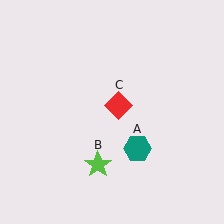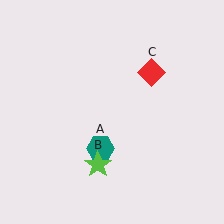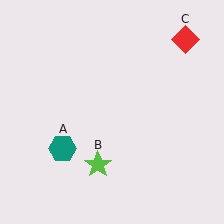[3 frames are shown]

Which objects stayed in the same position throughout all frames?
Lime star (object B) remained stationary.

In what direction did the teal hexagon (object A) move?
The teal hexagon (object A) moved left.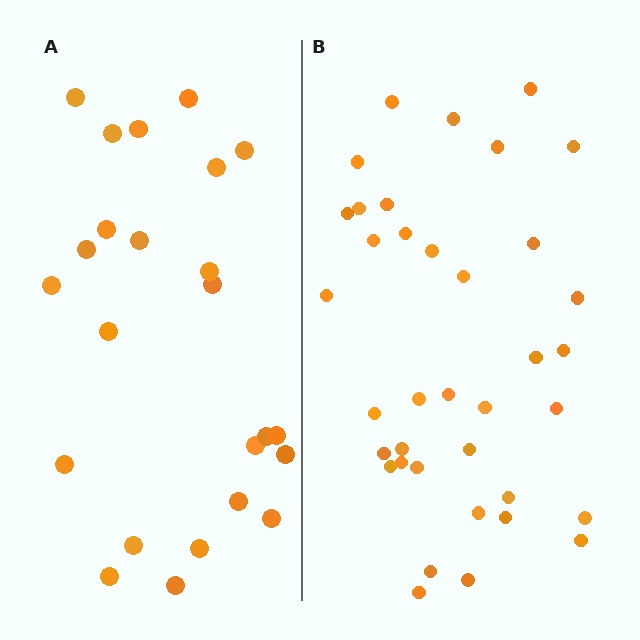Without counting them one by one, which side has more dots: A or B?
Region B (the right region) has more dots.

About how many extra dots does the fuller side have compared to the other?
Region B has approximately 15 more dots than region A.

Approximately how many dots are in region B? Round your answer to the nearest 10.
About 40 dots. (The exact count is 37, which rounds to 40.)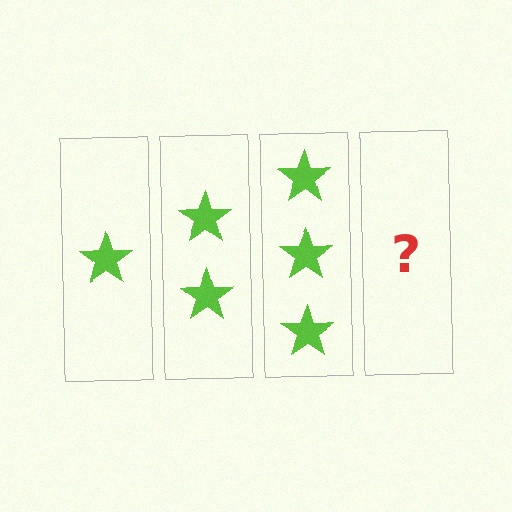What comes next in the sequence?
The next element should be 4 stars.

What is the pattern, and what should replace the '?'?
The pattern is that each step adds one more star. The '?' should be 4 stars.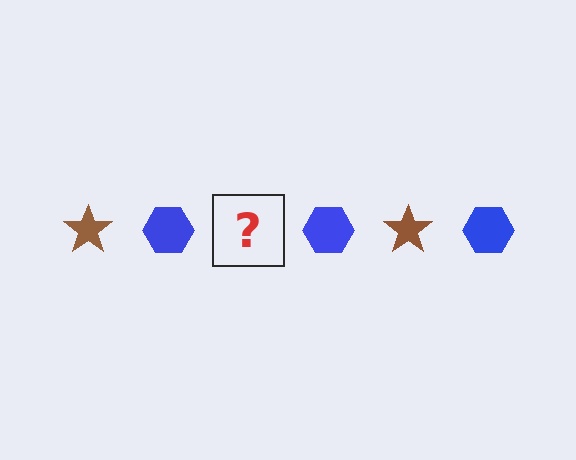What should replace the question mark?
The question mark should be replaced with a brown star.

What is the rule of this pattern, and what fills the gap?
The rule is that the pattern alternates between brown star and blue hexagon. The gap should be filled with a brown star.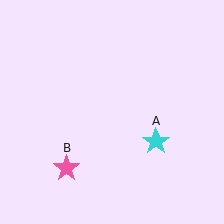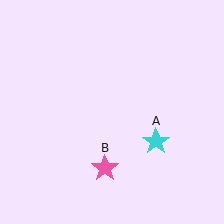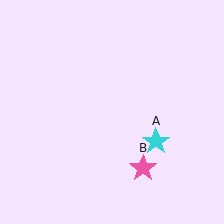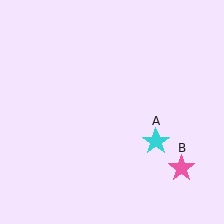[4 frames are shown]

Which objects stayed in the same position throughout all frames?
Cyan star (object A) remained stationary.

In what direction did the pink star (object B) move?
The pink star (object B) moved right.